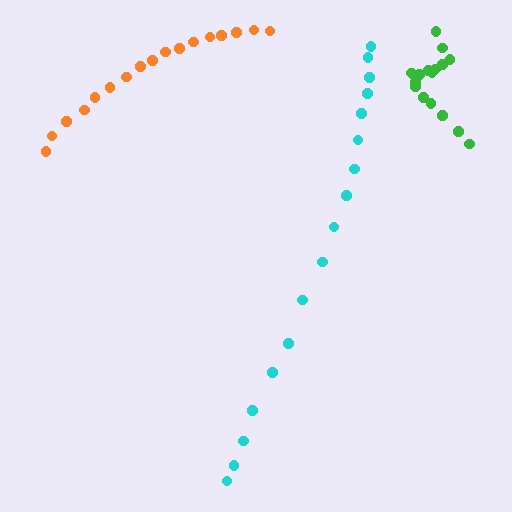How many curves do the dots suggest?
There are 3 distinct paths.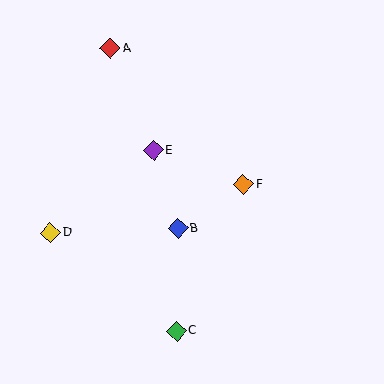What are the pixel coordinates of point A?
Point A is at (110, 48).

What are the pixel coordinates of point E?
Point E is at (153, 150).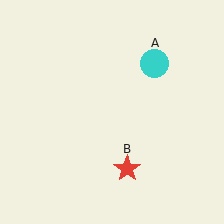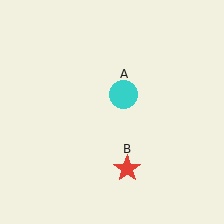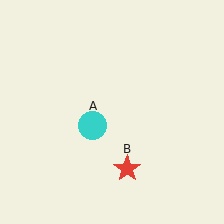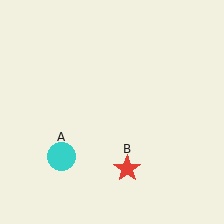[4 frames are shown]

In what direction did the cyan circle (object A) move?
The cyan circle (object A) moved down and to the left.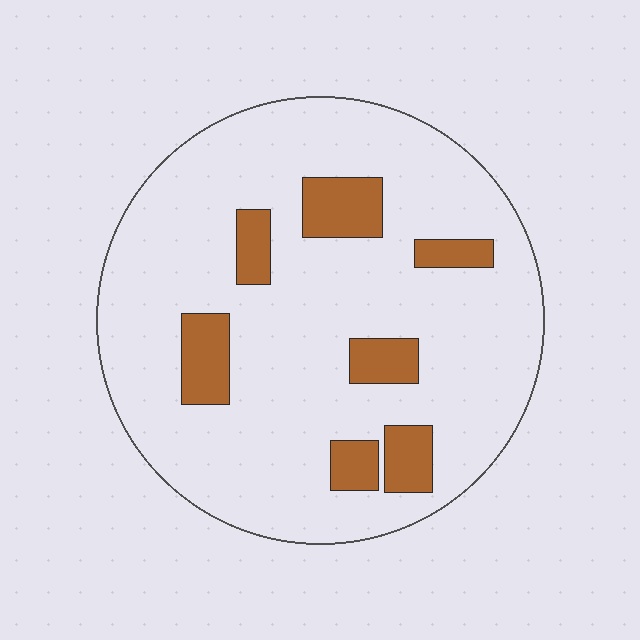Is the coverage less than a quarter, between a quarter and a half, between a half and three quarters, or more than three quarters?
Less than a quarter.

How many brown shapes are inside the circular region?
7.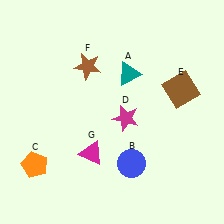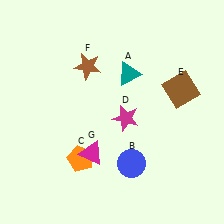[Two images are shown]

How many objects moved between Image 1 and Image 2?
1 object moved between the two images.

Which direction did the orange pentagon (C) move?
The orange pentagon (C) moved right.